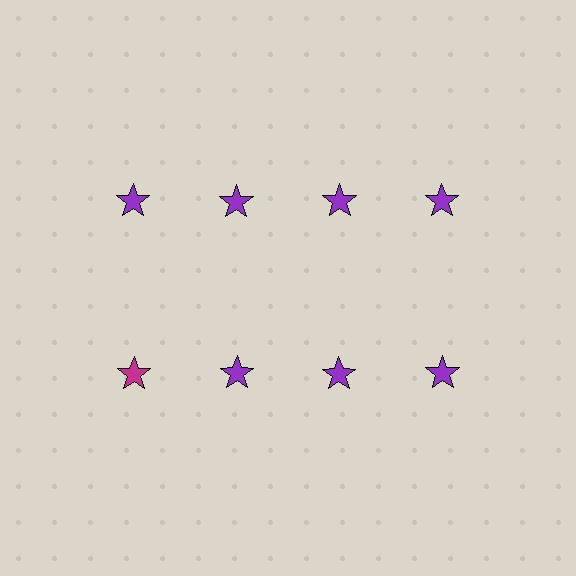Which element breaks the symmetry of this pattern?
The magenta star in the second row, leftmost column breaks the symmetry. All other shapes are purple stars.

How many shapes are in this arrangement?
There are 8 shapes arranged in a grid pattern.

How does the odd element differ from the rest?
It has a different color: magenta instead of purple.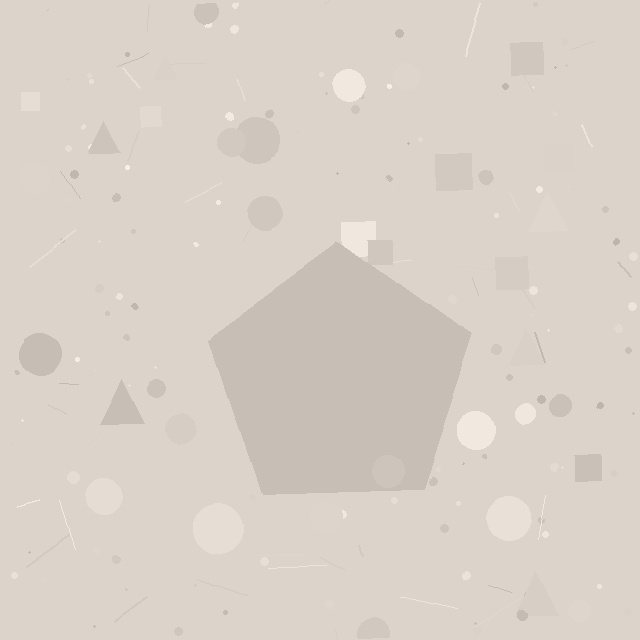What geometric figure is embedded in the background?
A pentagon is embedded in the background.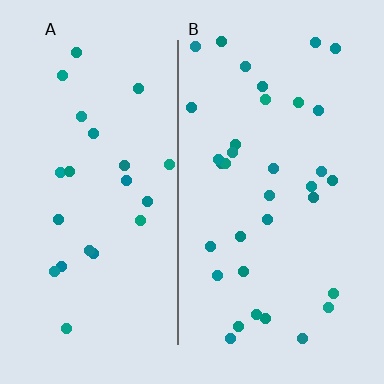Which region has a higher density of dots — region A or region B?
B (the right).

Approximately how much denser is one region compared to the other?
Approximately 1.5× — region B over region A.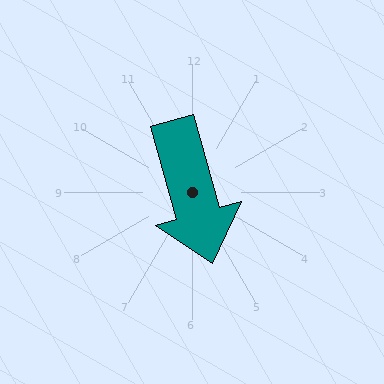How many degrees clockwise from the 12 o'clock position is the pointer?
Approximately 164 degrees.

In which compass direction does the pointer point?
South.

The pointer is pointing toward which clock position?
Roughly 5 o'clock.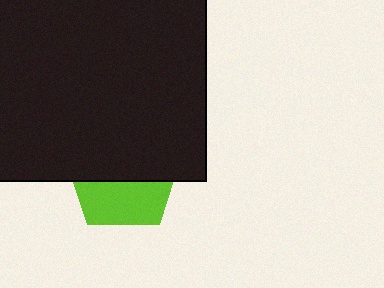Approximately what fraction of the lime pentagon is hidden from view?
Roughly 59% of the lime pentagon is hidden behind the black square.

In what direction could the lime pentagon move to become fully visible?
The lime pentagon could move down. That would shift it out from behind the black square entirely.